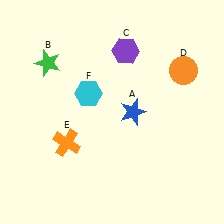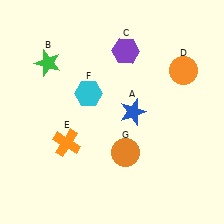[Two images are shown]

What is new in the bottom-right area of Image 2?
An orange circle (G) was added in the bottom-right area of Image 2.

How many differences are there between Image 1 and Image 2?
There is 1 difference between the two images.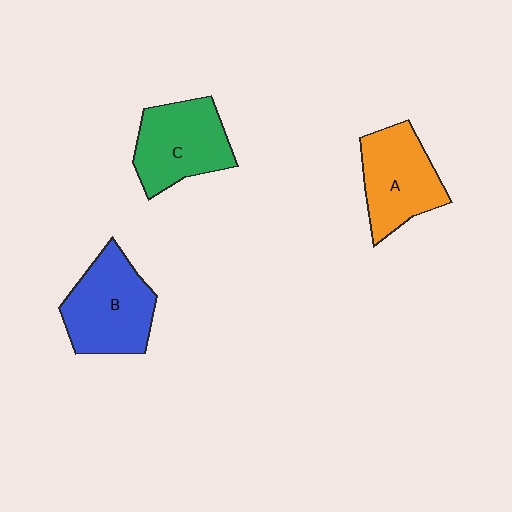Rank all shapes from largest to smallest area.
From largest to smallest: B (blue), C (green), A (orange).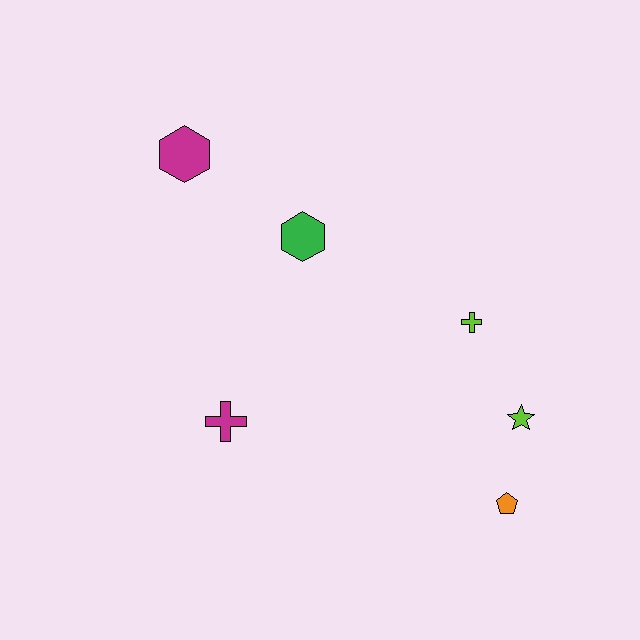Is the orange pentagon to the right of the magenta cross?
Yes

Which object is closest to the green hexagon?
The magenta hexagon is closest to the green hexagon.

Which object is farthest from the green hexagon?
The orange pentagon is farthest from the green hexagon.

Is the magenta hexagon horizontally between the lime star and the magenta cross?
No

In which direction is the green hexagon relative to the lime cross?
The green hexagon is to the left of the lime cross.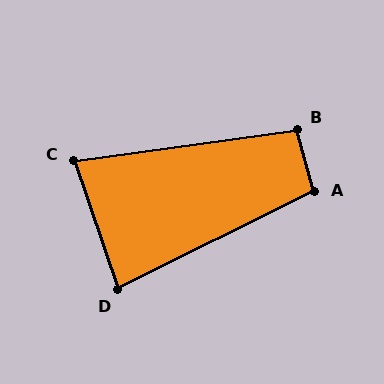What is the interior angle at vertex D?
Approximately 82 degrees (acute).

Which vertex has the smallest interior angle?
C, at approximately 79 degrees.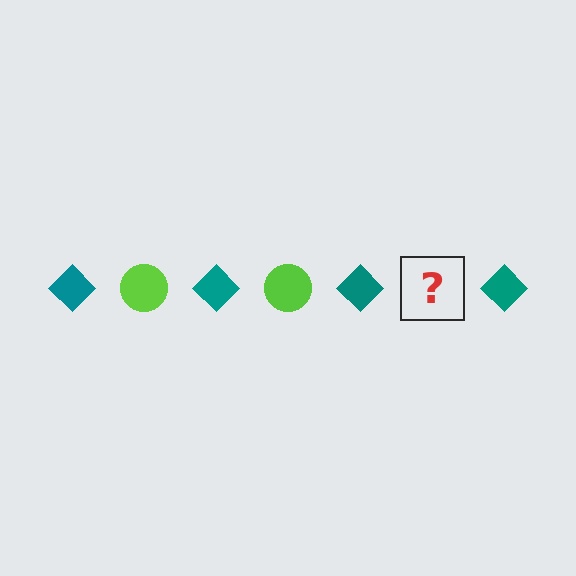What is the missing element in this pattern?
The missing element is a lime circle.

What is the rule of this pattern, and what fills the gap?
The rule is that the pattern alternates between teal diamond and lime circle. The gap should be filled with a lime circle.